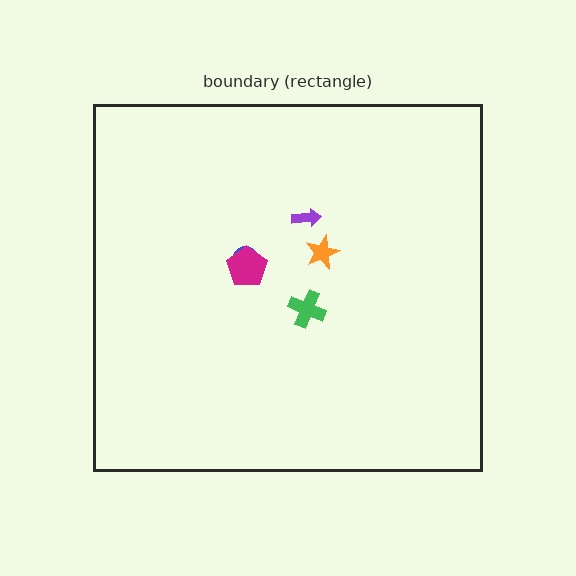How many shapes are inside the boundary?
5 inside, 0 outside.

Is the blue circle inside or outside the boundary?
Inside.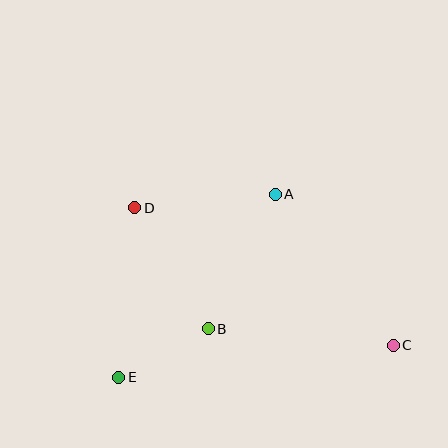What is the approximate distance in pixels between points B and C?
The distance between B and C is approximately 186 pixels.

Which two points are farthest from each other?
Points C and D are farthest from each other.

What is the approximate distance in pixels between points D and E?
The distance between D and E is approximately 170 pixels.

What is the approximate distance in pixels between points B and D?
The distance between B and D is approximately 141 pixels.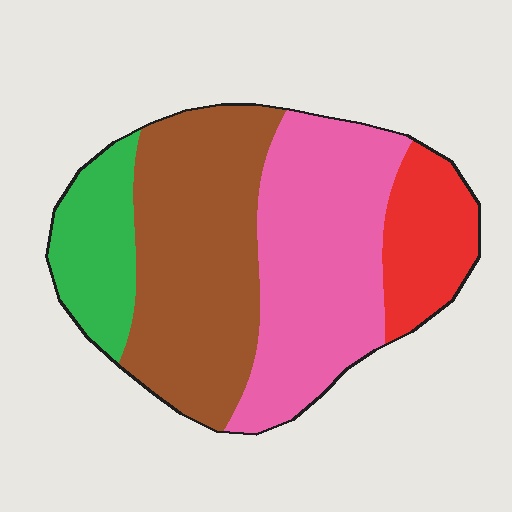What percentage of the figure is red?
Red takes up about one eighth (1/8) of the figure.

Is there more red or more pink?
Pink.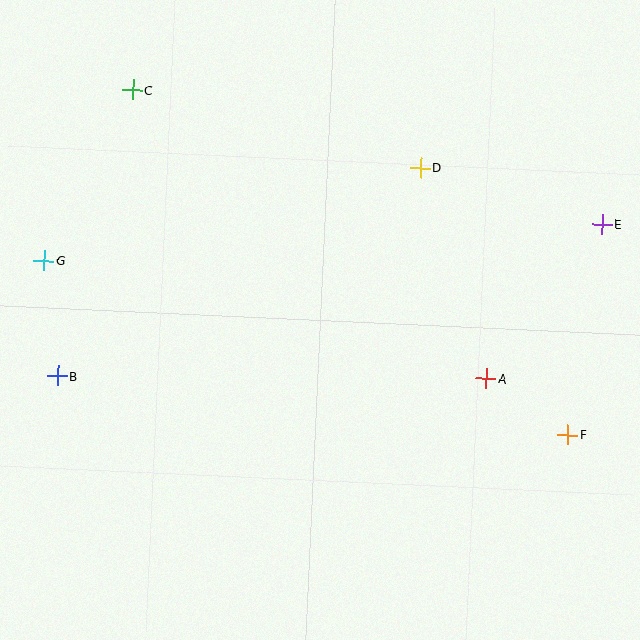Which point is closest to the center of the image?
Point A at (486, 379) is closest to the center.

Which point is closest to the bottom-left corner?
Point B is closest to the bottom-left corner.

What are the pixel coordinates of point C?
Point C is at (133, 90).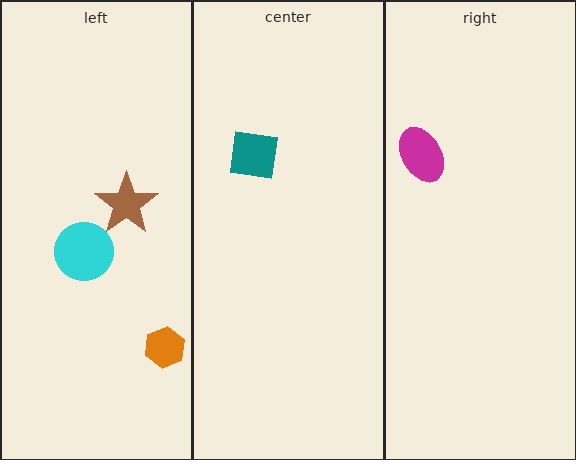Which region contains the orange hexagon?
The left region.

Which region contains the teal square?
The center region.